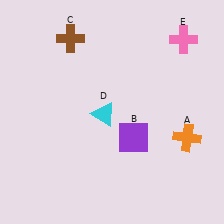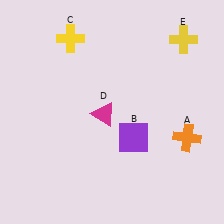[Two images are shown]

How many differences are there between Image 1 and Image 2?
There are 3 differences between the two images.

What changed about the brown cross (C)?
In Image 1, C is brown. In Image 2, it changed to yellow.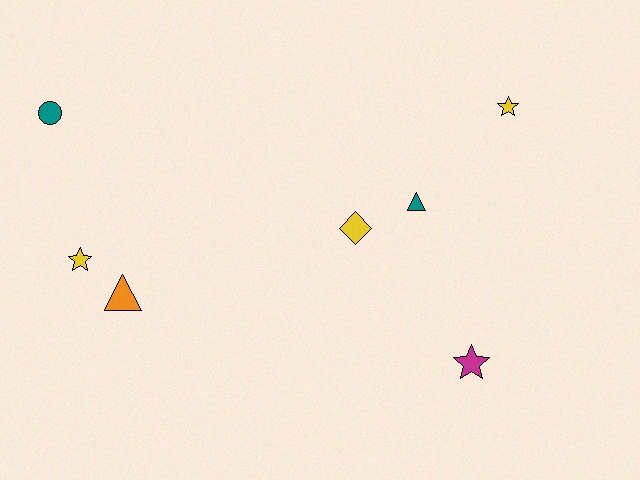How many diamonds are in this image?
There is 1 diamond.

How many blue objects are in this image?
There are no blue objects.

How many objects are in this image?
There are 7 objects.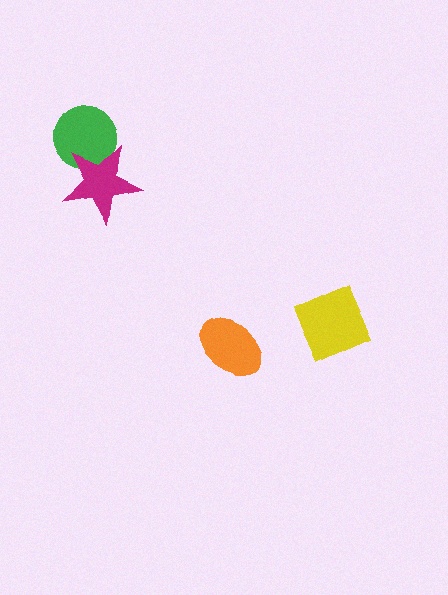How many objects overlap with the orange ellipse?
0 objects overlap with the orange ellipse.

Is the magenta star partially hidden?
No, no other shape covers it.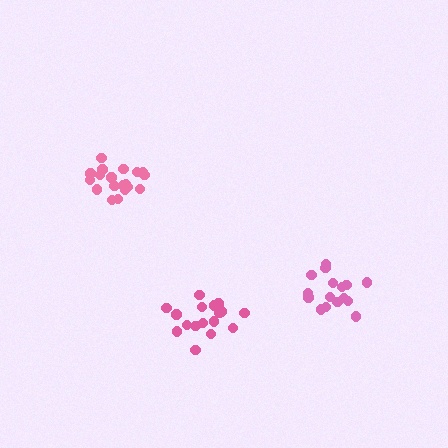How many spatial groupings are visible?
There are 3 spatial groupings.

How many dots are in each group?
Group 1: 16 dots, Group 2: 19 dots, Group 3: 17 dots (52 total).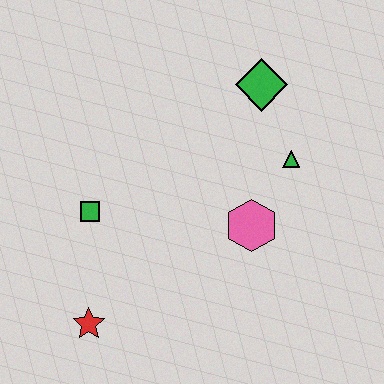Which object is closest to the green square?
The red star is closest to the green square.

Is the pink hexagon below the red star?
No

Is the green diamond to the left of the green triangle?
Yes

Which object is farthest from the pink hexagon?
The red star is farthest from the pink hexagon.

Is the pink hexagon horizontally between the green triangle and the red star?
Yes